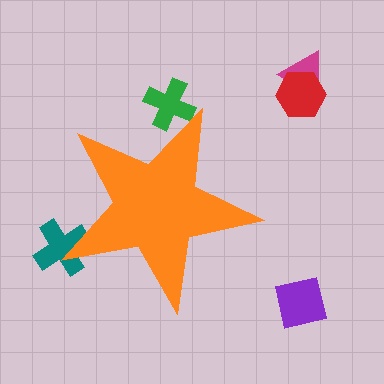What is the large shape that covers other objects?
An orange star.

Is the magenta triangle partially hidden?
No, the magenta triangle is fully visible.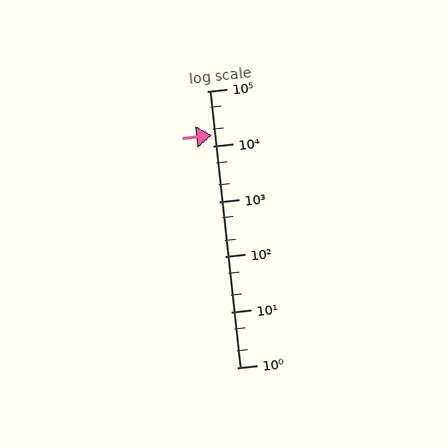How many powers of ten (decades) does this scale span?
The scale spans 5 decades, from 1 to 100000.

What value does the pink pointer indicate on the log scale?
The pointer indicates approximately 16000.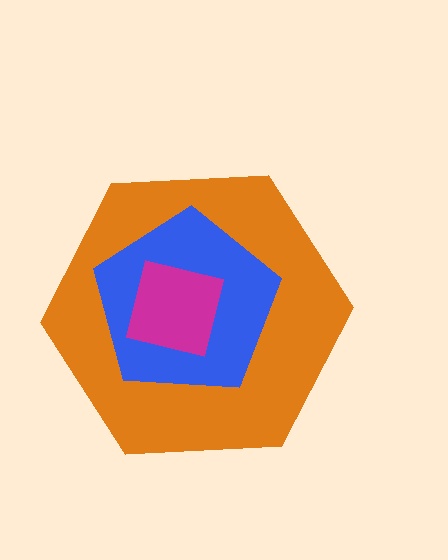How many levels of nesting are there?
3.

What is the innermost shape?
The magenta square.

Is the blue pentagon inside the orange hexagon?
Yes.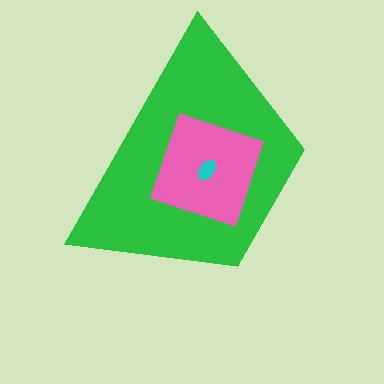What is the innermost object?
The cyan ellipse.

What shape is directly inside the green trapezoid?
The pink square.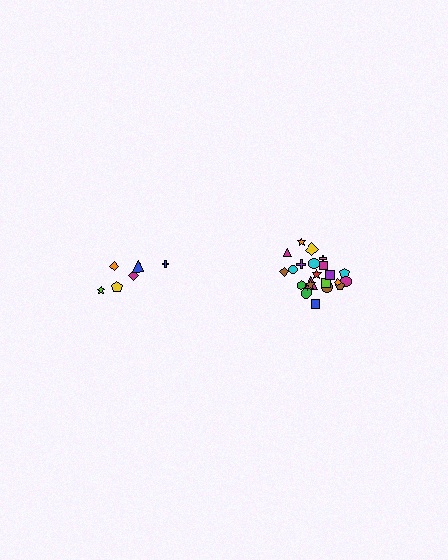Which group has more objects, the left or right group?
The right group.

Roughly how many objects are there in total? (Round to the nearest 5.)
Roughly 30 objects in total.